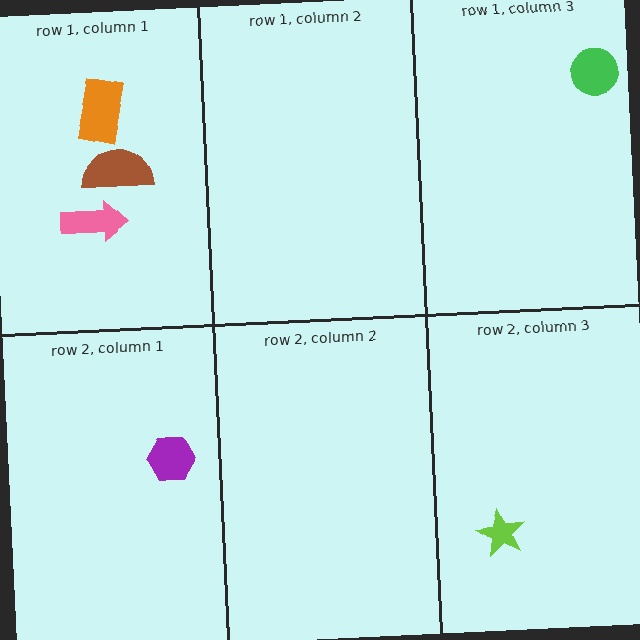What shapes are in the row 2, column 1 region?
The purple hexagon.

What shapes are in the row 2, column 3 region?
The lime star.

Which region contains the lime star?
The row 2, column 3 region.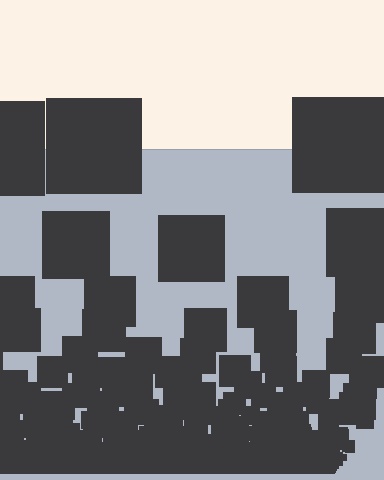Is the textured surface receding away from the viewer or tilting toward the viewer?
The surface appears to tilt toward the viewer. Texture elements get larger and sparser toward the top.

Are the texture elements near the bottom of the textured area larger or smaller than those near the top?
Smaller. The gradient is inverted — elements near the bottom are smaller and denser.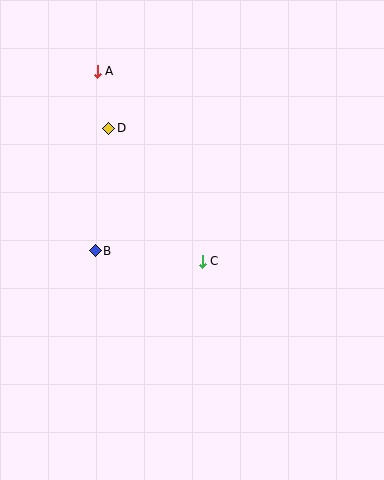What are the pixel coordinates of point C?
Point C is at (202, 261).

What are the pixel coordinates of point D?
Point D is at (109, 128).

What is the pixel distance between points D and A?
The distance between D and A is 58 pixels.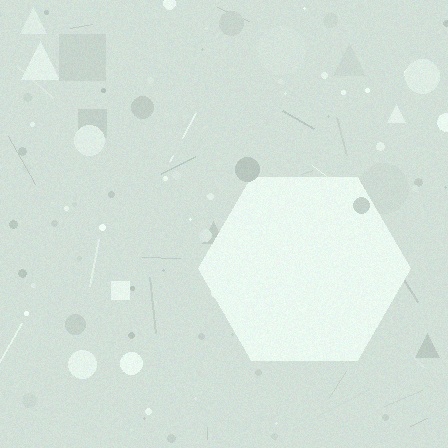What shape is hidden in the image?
A hexagon is hidden in the image.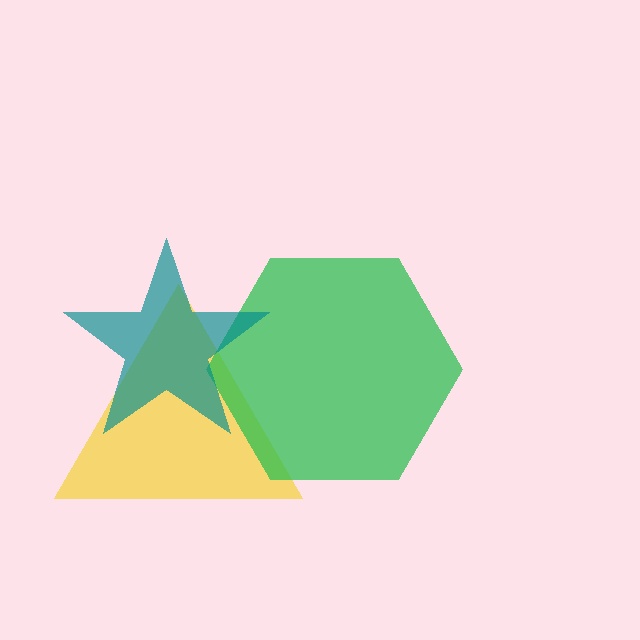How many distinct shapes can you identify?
There are 3 distinct shapes: a yellow triangle, a green hexagon, a teal star.